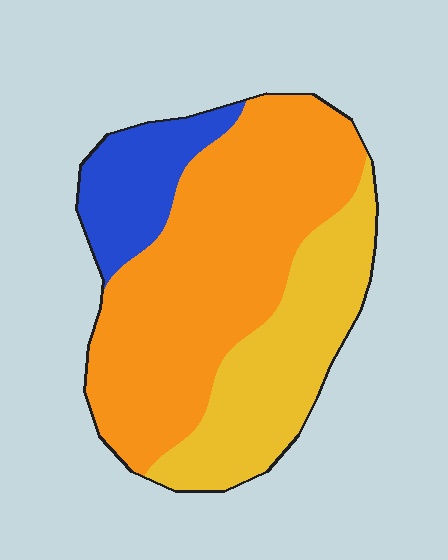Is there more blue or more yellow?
Yellow.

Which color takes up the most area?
Orange, at roughly 55%.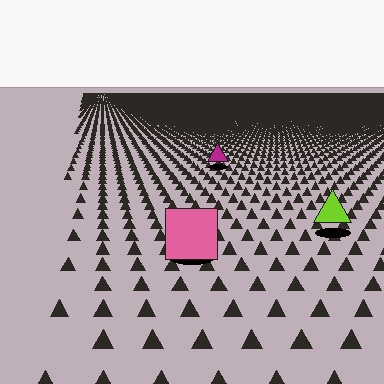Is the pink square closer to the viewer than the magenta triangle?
Yes. The pink square is closer — you can tell from the texture gradient: the ground texture is coarser near it.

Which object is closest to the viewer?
The pink square is closest. The texture marks near it are larger and more spread out.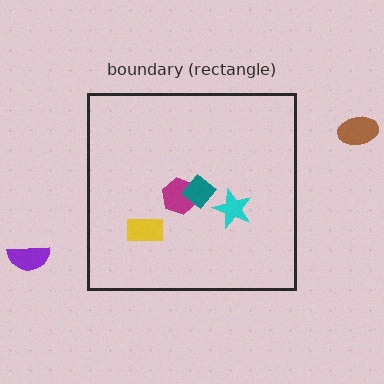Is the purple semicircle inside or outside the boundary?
Outside.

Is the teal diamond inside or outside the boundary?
Inside.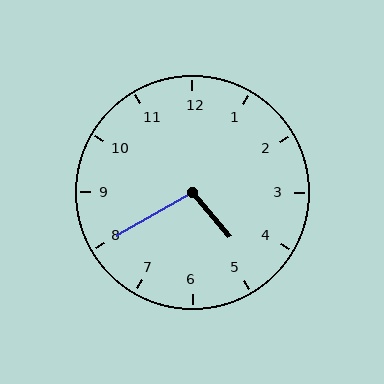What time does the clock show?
4:40.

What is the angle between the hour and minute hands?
Approximately 100 degrees.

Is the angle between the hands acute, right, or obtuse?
It is obtuse.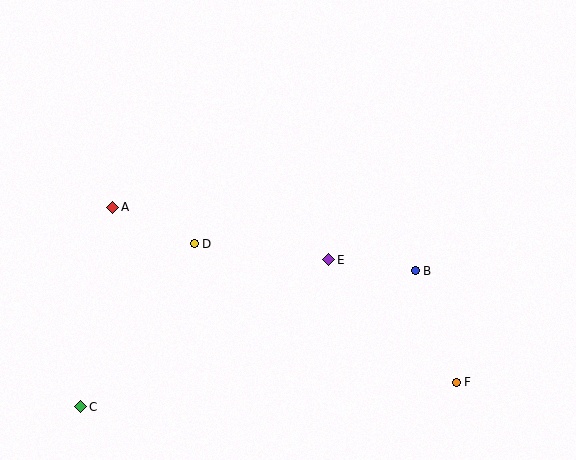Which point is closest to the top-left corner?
Point A is closest to the top-left corner.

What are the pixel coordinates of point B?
Point B is at (415, 271).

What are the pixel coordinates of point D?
Point D is at (194, 244).